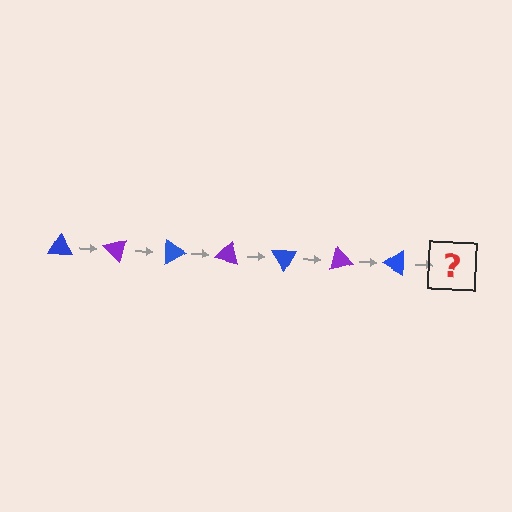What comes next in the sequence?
The next element should be a purple triangle, rotated 315 degrees from the start.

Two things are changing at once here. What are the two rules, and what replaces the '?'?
The two rules are that it rotates 45 degrees each step and the color cycles through blue and purple. The '?' should be a purple triangle, rotated 315 degrees from the start.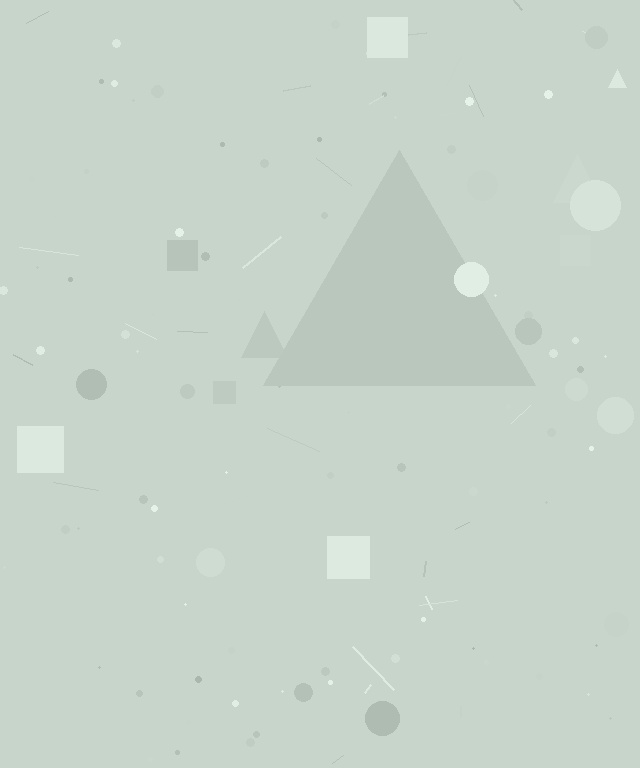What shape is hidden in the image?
A triangle is hidden in the image.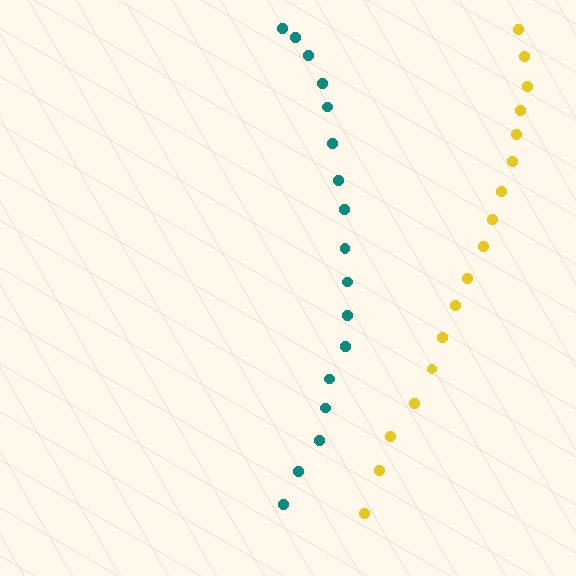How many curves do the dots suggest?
There are 2 distinct paths.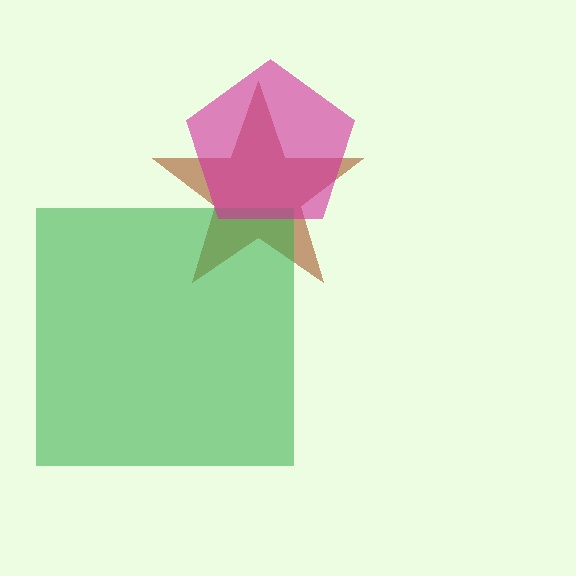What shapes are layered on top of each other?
The layered shapes are: a brown star, a green square, a magenta pentagon.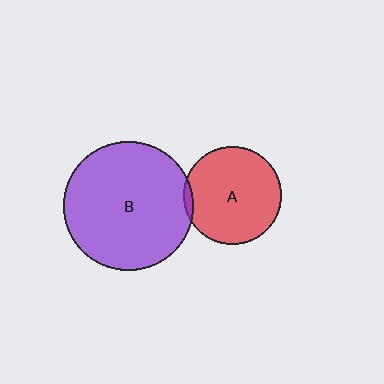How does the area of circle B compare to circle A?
Approximately 1.8 times.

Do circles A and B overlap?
Yes.